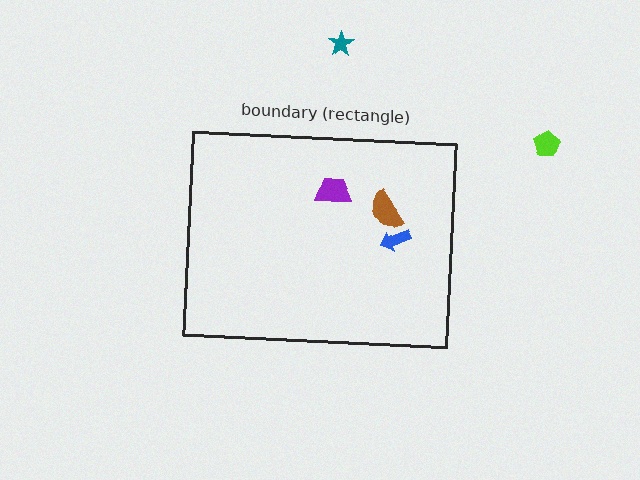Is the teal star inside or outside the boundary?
Outside.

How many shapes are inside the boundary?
3 inside, 2 outside.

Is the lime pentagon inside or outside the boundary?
Outside.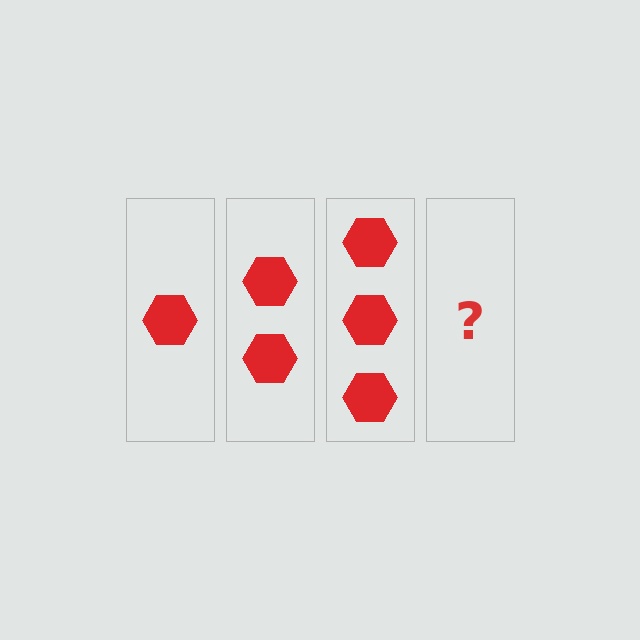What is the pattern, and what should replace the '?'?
The pattern is that each step adds one more hexagon. The '?' should be 4 hexagons.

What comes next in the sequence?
The next element should be 4 hexagons.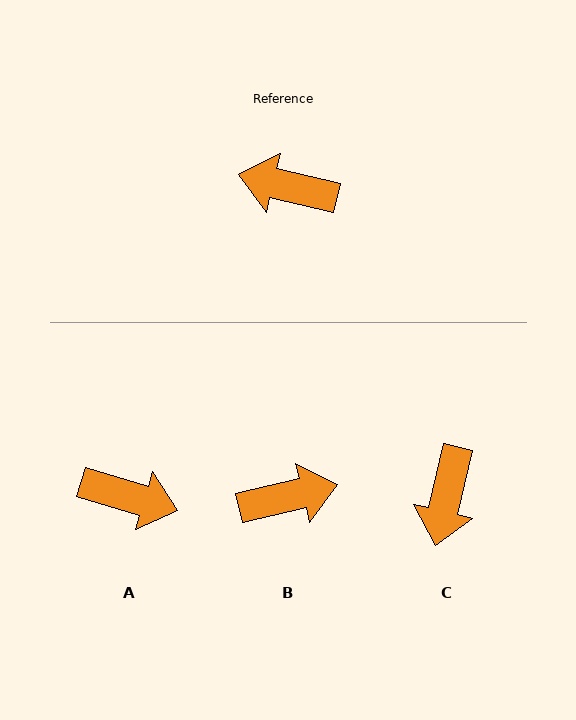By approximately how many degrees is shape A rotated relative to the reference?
Approximately 177 degrees counter-clockwise.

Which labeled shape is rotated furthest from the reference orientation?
A, about 177 degrees away.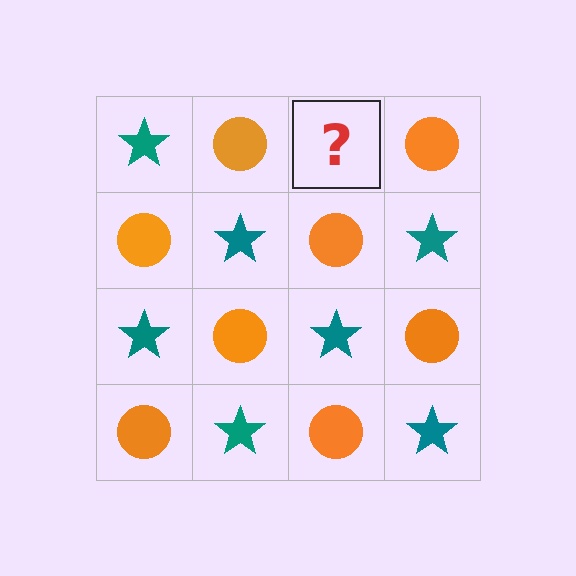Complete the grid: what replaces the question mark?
The question mark should be replaced with a teal star.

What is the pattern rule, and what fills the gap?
The rule is that it alternates teal star and orange circle in a checkerboard pattern. The gap should be filled with a teal star.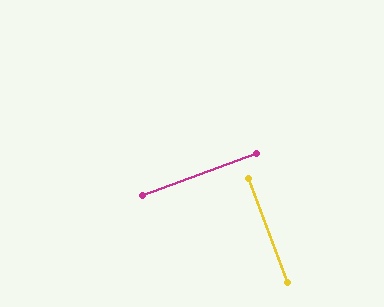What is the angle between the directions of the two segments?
Approximately 90 degrees.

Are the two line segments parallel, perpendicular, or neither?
Perpendicular — they meet at approximately 90°.